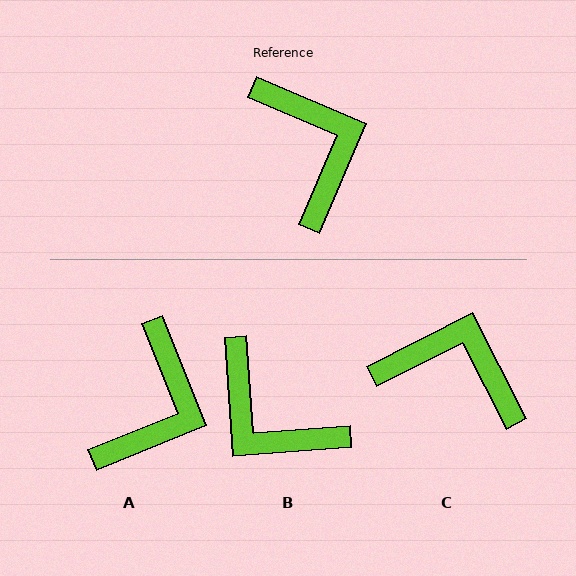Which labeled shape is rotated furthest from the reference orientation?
B, about 153 degrees away.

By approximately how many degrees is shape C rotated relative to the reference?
Approximately 50 degrees counter-clockwise.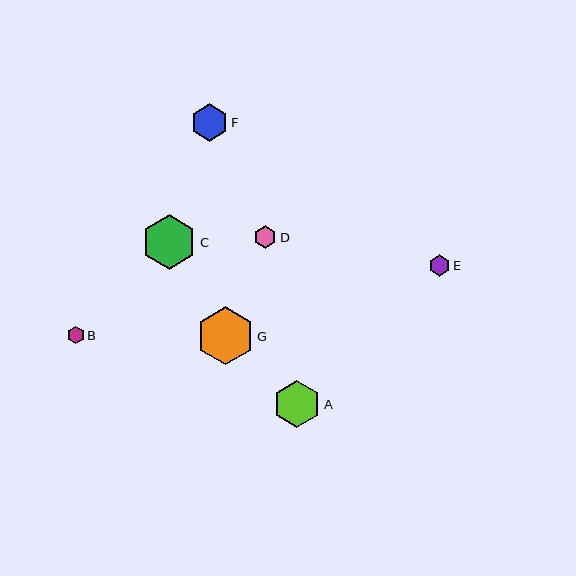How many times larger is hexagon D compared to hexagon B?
Hexagon D is approximately 1.3 times the size of hexagon B.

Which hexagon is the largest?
Hexagon G is the largest with a size of approximately 58 pixels.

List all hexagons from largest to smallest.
From largest to smallest: G, C, A, F, D, E, B.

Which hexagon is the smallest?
Hexagon B is the smallest with a size of approximately 17 pixels.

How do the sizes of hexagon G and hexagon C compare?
Hexagon G and hexagon C are approximately the same size.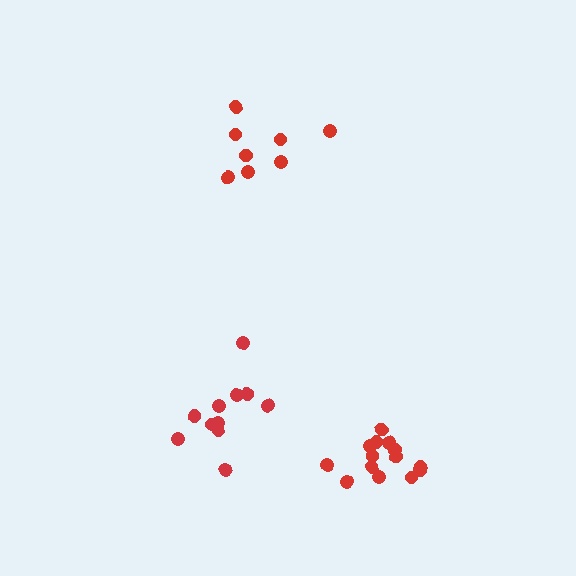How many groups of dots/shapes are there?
There are 3 groups.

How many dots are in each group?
Group 1: 11 dots, Group 2: 8 dots, Group 3: 14 dots (33 total).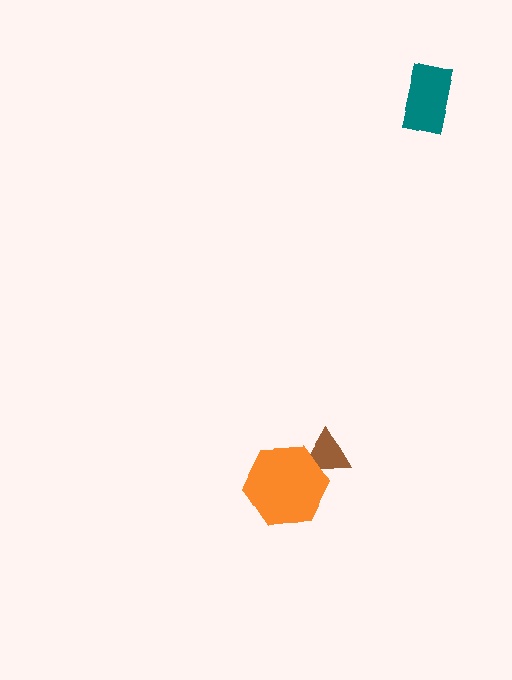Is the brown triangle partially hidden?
Yes, it is partially covered by another shape.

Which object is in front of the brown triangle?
The orange hexagon is in front of the brown triangle.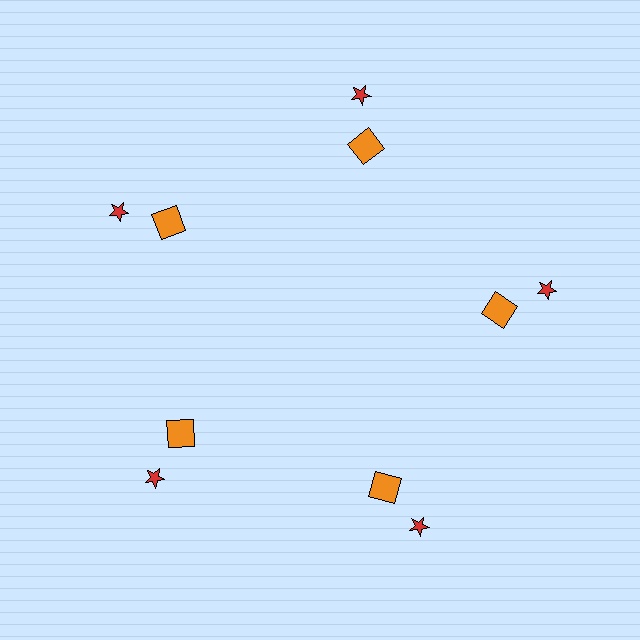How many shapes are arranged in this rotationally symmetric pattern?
There are 10 shapes, arranged in 5 groups of 2.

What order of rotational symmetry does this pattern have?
This pattern has 5-fold rotational symmetry.